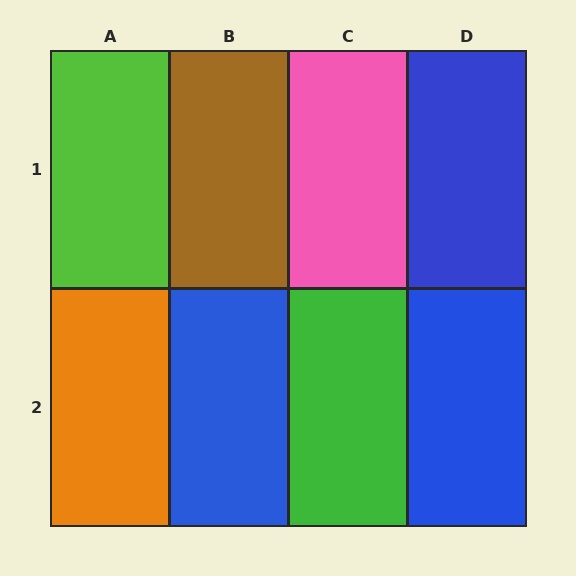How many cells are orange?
1 cell is orange.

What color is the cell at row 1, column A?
Lime.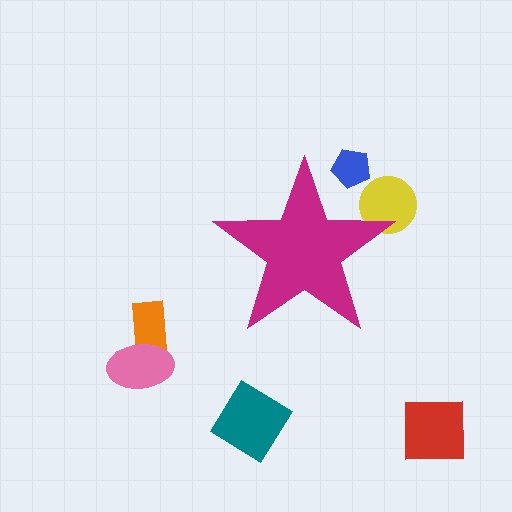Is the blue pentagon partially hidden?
Yes, the blue pentagon is partially hidden behind the magenta star.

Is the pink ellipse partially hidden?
No, the pink ellipse is fully visible.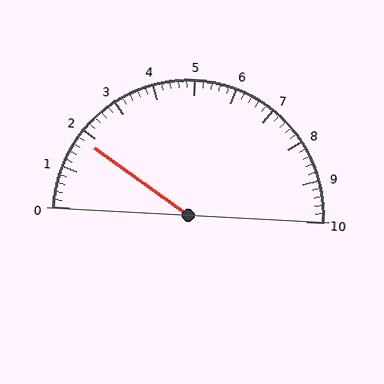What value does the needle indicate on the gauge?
The needle indicates approximately 1.8.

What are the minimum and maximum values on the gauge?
The gauge ranges from 0 to 10.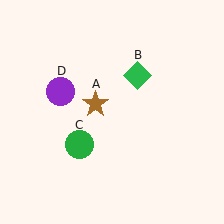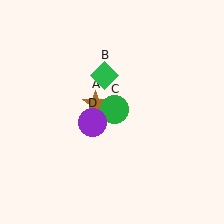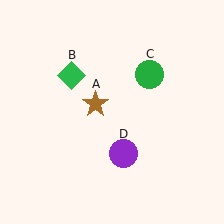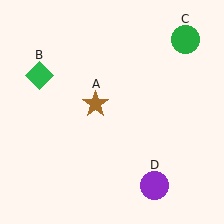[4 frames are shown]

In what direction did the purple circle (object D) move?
The purple circle (object D) moved down and to the right.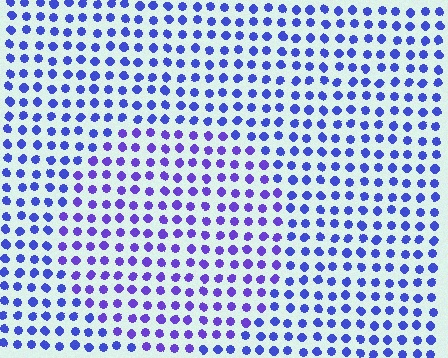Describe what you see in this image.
The image is filled with small blue elements in a uniform arrangement. A circle-shaped region is visible where the elements are tinted to a slightly different hue, forming a subtle color boundary.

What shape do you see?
I see a circle.